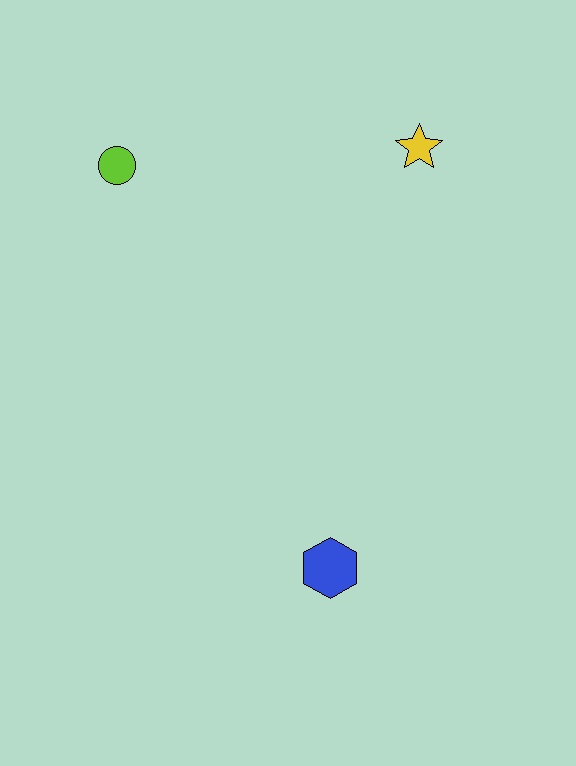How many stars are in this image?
There is 1 star.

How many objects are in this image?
There are 3 objects.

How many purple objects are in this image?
There are no purple objects.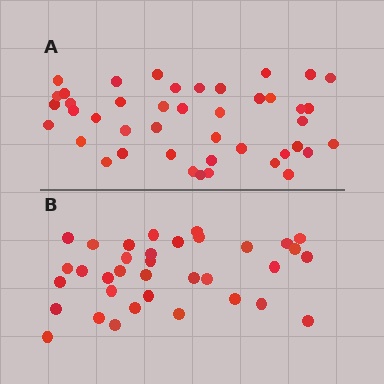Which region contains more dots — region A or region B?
Region A (the top region) has more dots.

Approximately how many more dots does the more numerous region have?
Region A has roughly 8 or so more dots than region B.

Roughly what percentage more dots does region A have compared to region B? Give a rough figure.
About 25% more.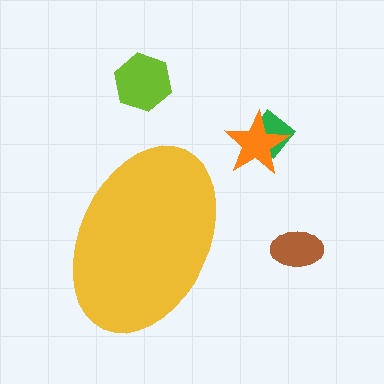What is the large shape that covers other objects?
A yellow ellipse.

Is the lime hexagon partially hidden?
No, the lime hexagon is fully visible.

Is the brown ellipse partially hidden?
No, the brown ellipse is fully visible.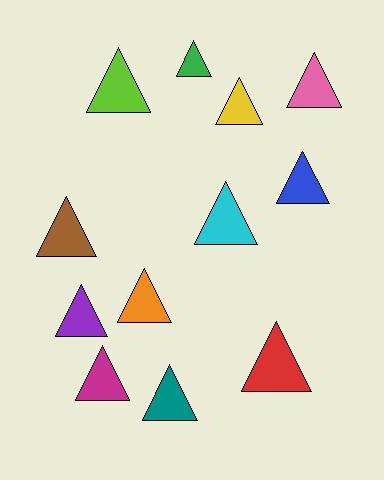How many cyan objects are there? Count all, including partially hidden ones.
There is 1 cyan object.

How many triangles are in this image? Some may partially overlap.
There are 12 triangles.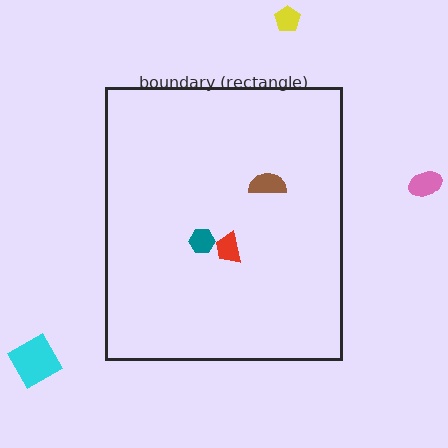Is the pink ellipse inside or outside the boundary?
Outside.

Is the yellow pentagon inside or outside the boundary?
Outside.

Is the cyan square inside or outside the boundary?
Outside.